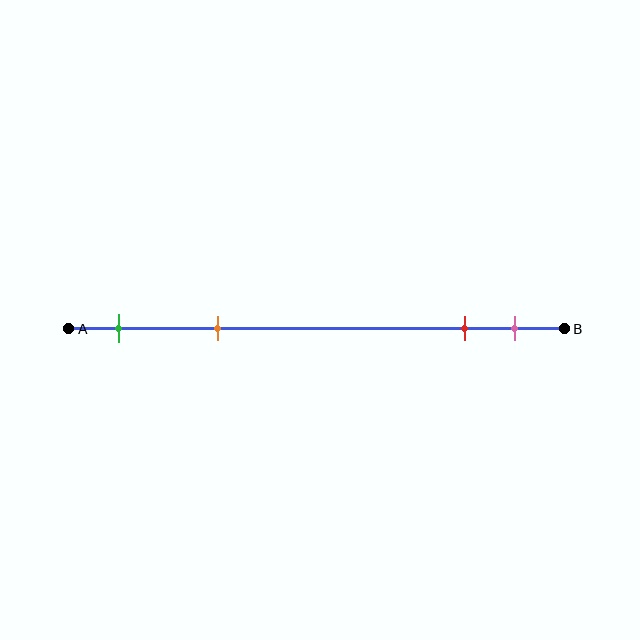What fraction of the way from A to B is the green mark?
The green mark is approximately 10% (0.1) of the way from A to B.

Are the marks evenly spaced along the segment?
No, the marks are not evenly spaced.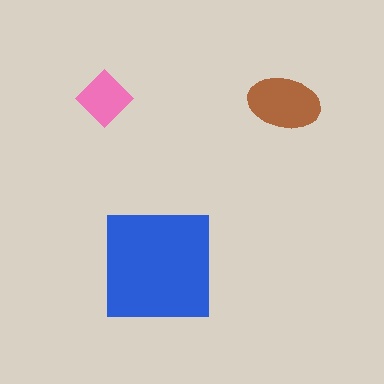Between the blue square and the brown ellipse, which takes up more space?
The blue square.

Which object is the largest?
The blue square.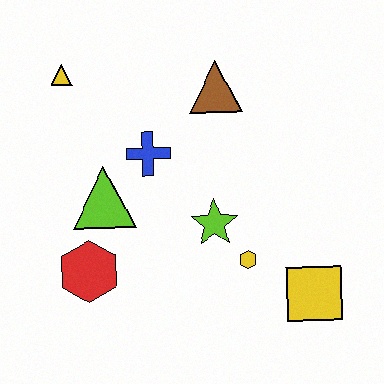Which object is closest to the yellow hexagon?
The lime star is closest to the yellow hexagon.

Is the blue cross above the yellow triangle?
No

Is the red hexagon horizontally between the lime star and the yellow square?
No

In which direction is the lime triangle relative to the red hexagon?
The lime triangle is above the red hexagon.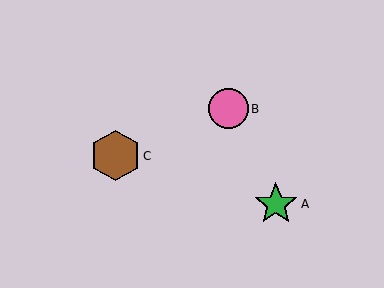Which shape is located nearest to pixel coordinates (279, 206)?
The green star (labeled A) at (276, 204) is nearest to that location.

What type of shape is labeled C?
Shape C is a brown hexagon.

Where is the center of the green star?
The center of the green star is at (276, 204).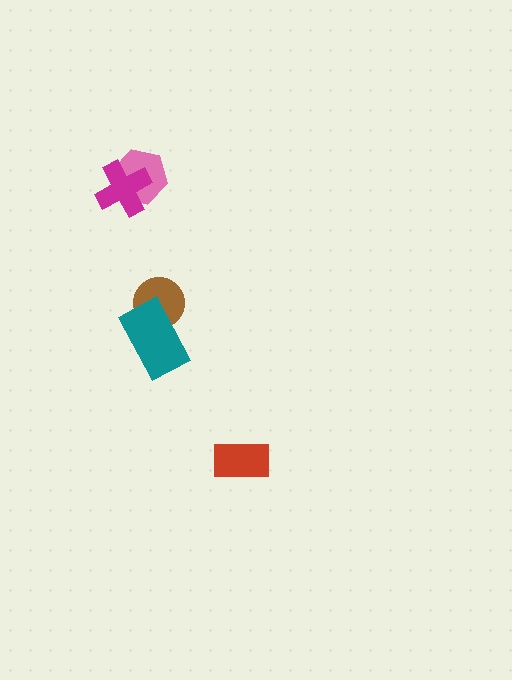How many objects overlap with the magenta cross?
1 object overlaps with the magenta cross.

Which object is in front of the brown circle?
The teal rectangle is in front of the brown circle.